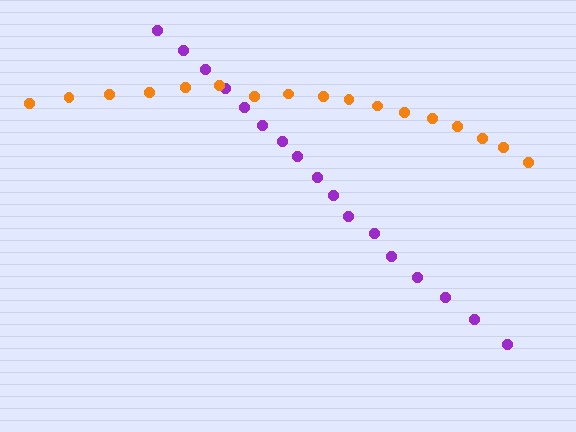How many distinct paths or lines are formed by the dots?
There are 2 distinct paths.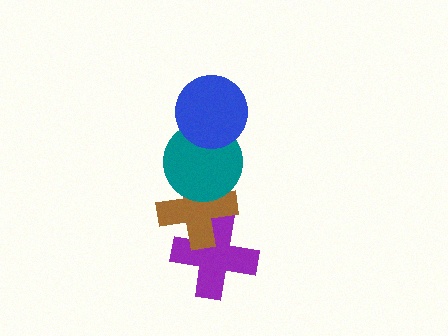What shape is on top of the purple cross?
The brown cross is on top of the purple cross.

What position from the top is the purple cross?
The purple cross is 4th from the top.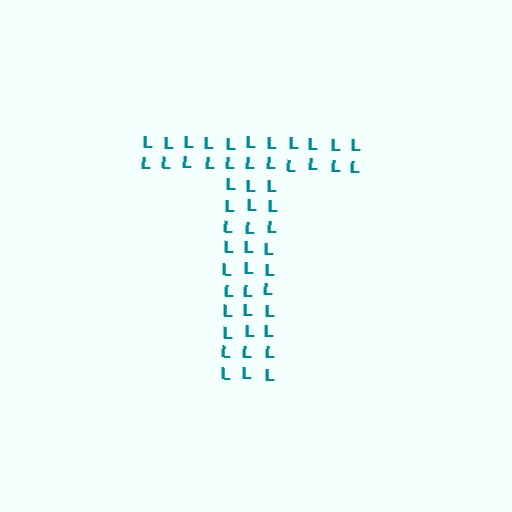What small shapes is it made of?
It is made of small letter L's.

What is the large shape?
The large shape is the letter T.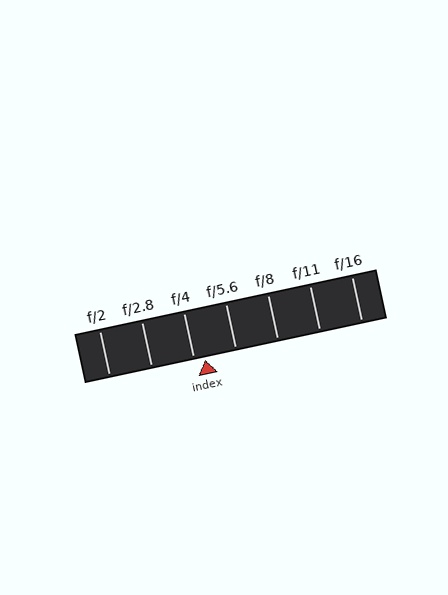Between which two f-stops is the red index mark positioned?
The index mark is between f/4 and f/5.6.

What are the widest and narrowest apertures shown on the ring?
The widest aperture shown is f/2 and the narrowest is f/16.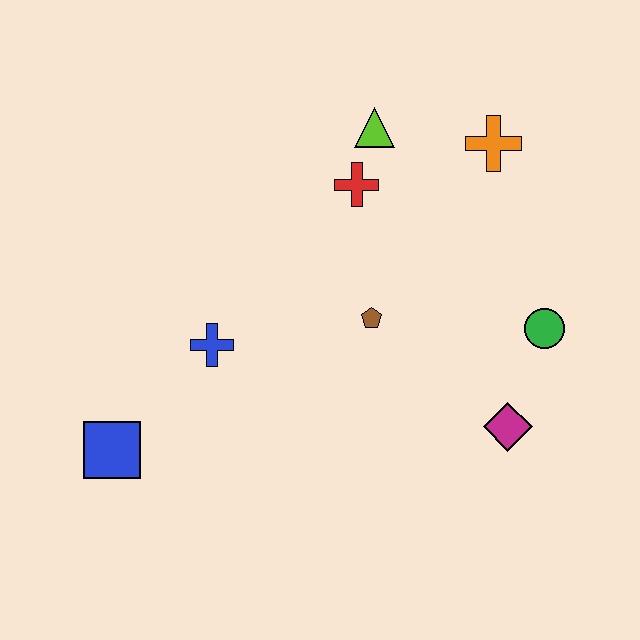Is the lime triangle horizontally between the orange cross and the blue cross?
Yes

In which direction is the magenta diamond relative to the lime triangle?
The magenta diamond is below the lime triangle.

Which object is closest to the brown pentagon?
The red cross is closest to the brown pentagon.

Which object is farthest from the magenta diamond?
The blue square is farthest from the magenta diamond.